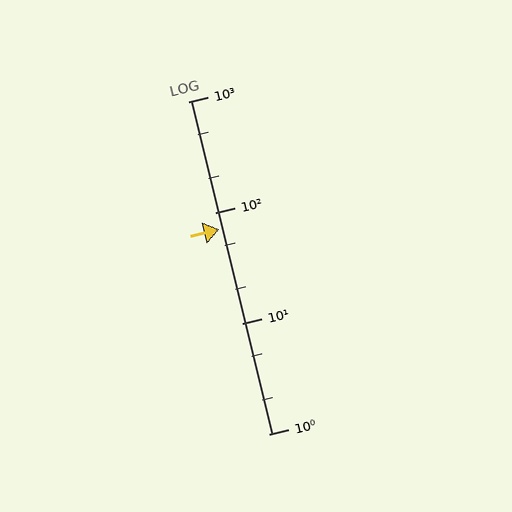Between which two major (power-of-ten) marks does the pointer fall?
The pointer is between 10 and 100.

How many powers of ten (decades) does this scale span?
The scale spans 3 decades, from 1 to 1000.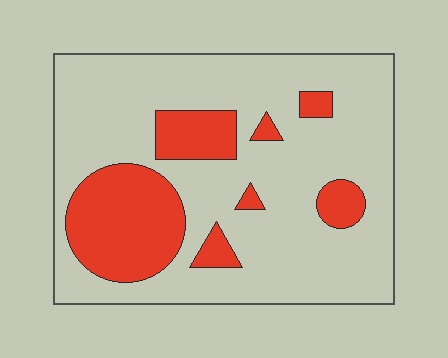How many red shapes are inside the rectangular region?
7.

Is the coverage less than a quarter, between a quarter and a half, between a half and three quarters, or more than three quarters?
Less than a quarter.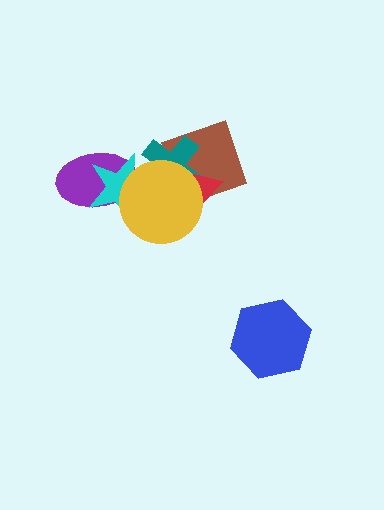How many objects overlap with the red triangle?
3 objects overlap with the red triangle.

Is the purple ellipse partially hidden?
Yes, it is partially covered by another shape.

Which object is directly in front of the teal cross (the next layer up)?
The red triangle is directly in front of the teal cross.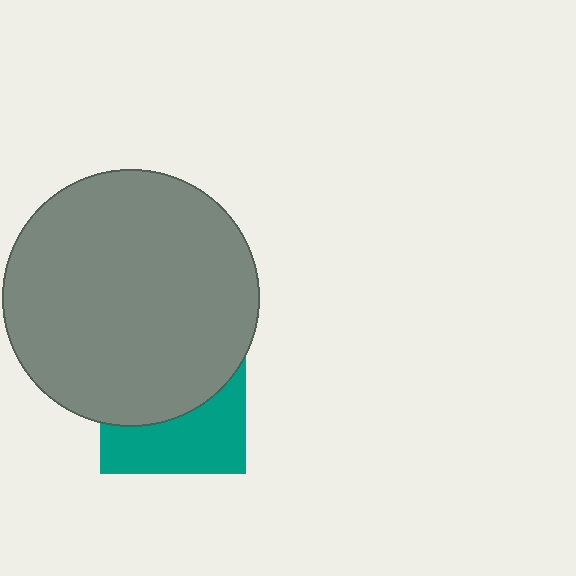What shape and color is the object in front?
The object in front is a gray circle.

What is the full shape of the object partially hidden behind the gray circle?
The partially hidden object is a teal square.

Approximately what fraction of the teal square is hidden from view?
Roughly 57% of the teal square is hidden behind the gray circle.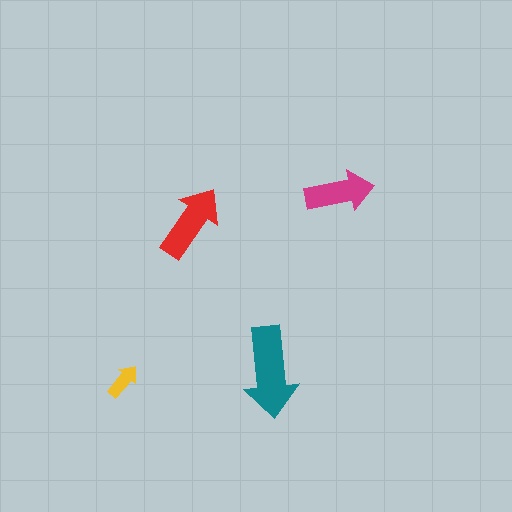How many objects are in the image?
There are 4 objects in the image.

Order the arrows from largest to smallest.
the teal one, the red one, the magenta one, the yellow one.